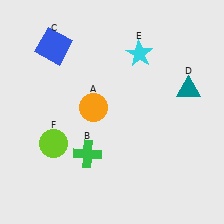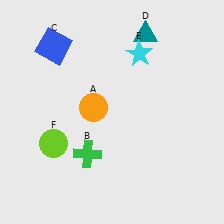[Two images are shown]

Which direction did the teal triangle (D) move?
The teal triangle (D) moved up.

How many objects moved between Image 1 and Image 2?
1 object moved between the two images.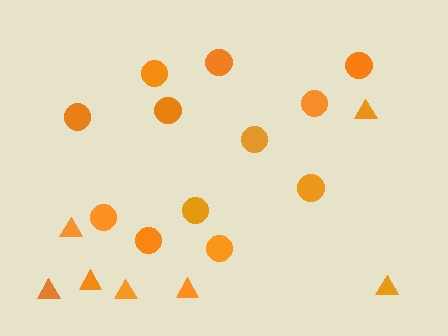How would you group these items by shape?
There are 2 groups: one group of circles (12) and one group of triangles (7).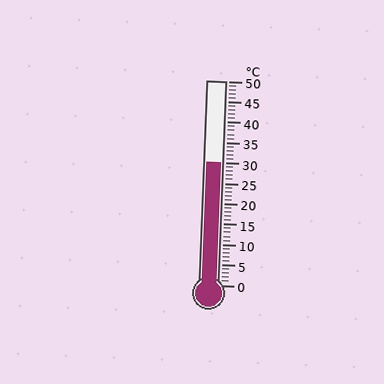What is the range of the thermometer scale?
The thermometer scale ranges from 0°C to 50°C.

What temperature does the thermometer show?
The thermometer shows approximately 30°C.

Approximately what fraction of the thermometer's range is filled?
The thermometer is filled to approximately 60% of its range.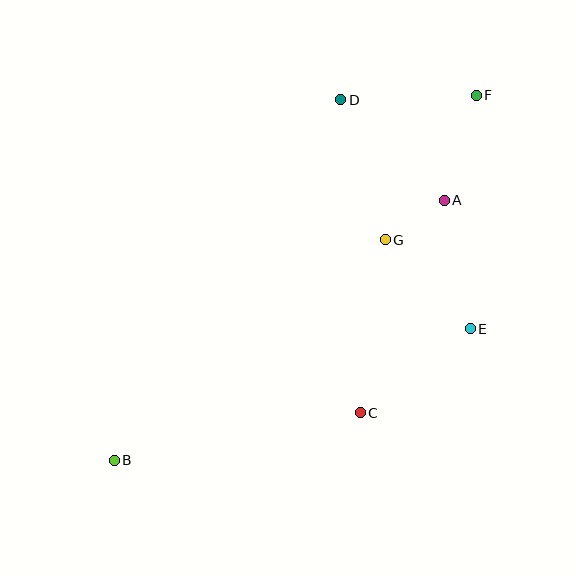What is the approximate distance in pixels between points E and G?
The distance between E and G is approximately 123 pixels.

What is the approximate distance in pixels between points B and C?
The distance between B and C is approximately 250 pixels.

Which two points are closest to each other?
Points A and G are closest to each other.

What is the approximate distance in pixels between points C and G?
The distance between C and G is approximately 175 pixels.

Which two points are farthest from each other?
Points B and F are farthest from each other.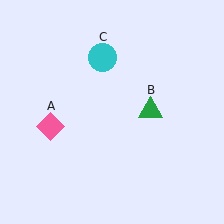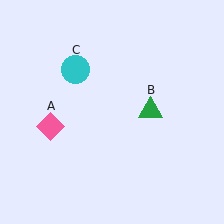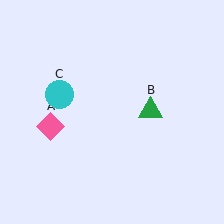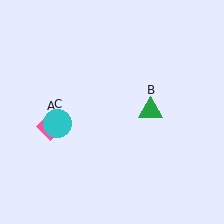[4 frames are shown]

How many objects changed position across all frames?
1 object changed position: cyan circle (object C).